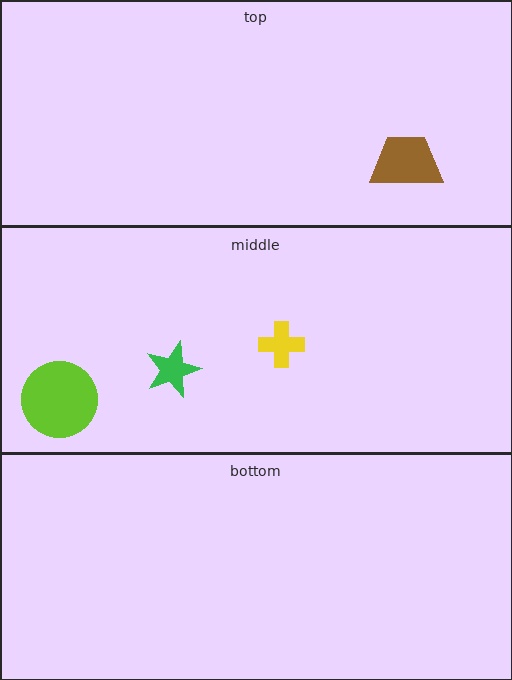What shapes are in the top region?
The brown trapezoid.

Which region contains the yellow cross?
The middle region.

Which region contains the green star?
The middle region.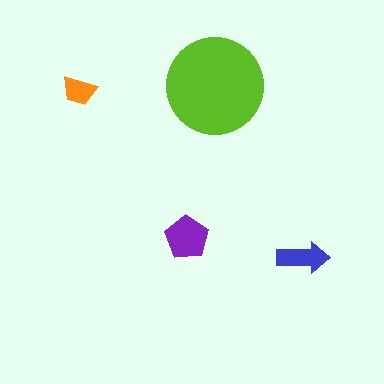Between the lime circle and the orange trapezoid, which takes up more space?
The lime circle.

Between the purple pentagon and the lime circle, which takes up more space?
The lime circle.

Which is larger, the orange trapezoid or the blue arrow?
The blue arrow.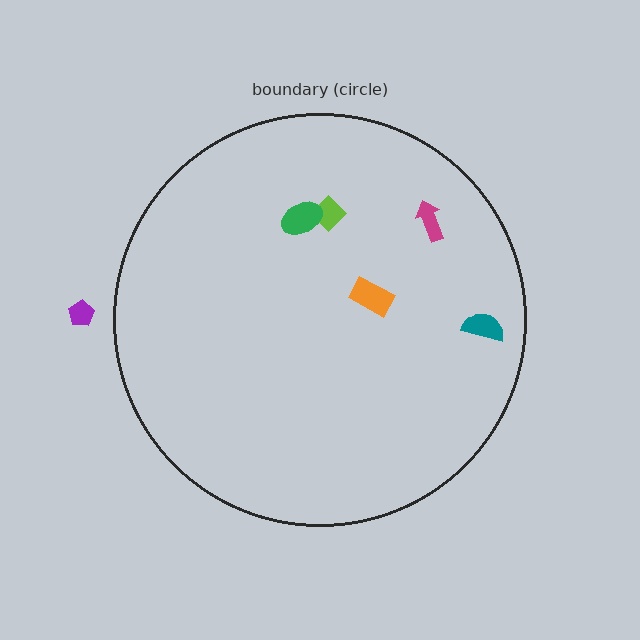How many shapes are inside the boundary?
5 inside, 1 outside.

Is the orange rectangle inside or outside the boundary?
Inside.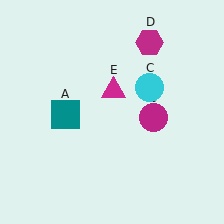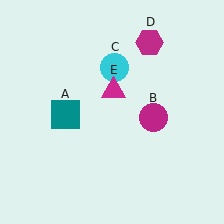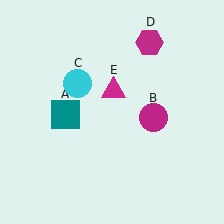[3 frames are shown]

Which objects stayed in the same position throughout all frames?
Teal square (object A) and magenta circle (object B) and magenta hexagon (object D) and magenta triangle (object E) remained stationary.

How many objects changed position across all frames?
1 object changed position: cyan circle (object C).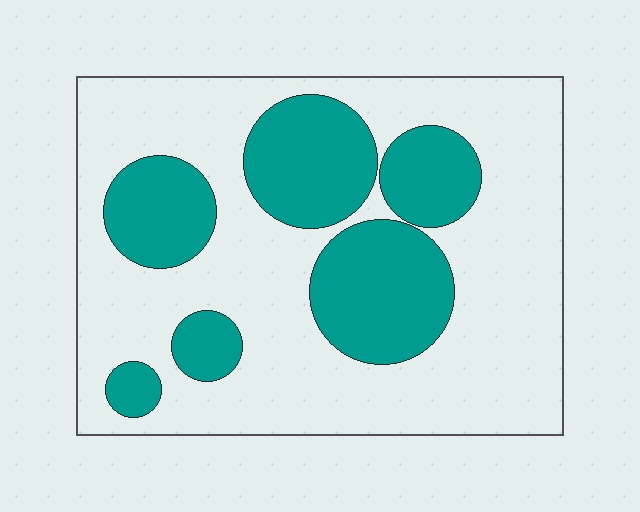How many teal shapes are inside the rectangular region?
6.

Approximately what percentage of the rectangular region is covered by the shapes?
Approximately 30%.